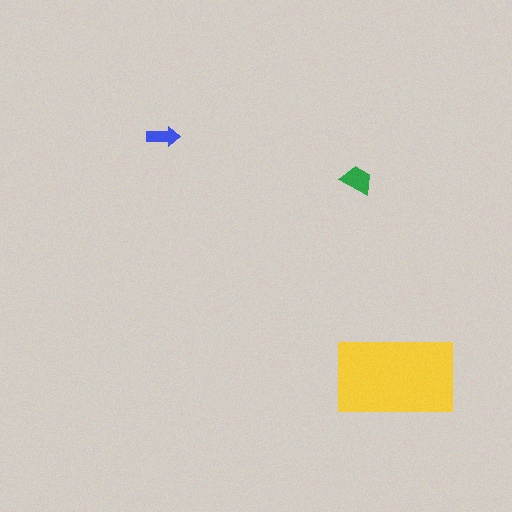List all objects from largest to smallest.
The yellow rectangle, the green trapezoid, the blue arrow.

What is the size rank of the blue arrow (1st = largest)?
3rd.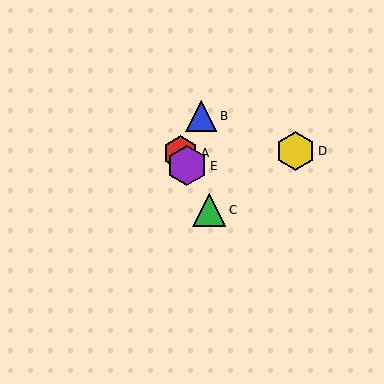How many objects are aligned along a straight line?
3 objects (A, C, E) are aligned along a straight line.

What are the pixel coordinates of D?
Object D is at (295, 151).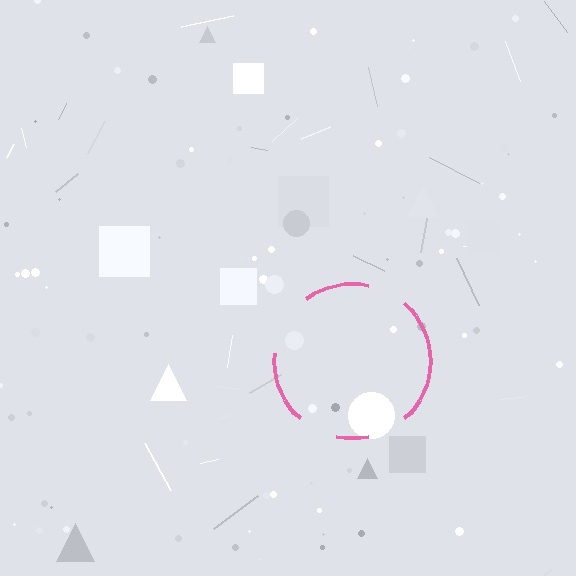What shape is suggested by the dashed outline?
The dashed outline suggests a circle.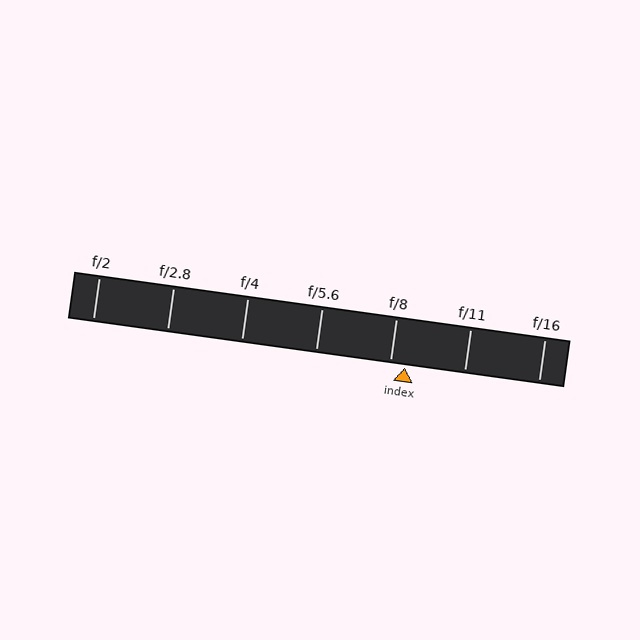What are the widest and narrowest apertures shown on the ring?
The widest aperture shown is f/2 and the narrowest is f/16.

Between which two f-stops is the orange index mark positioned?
The index mark is between f/8 and f/11.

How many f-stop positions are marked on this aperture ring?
There are 7 f-stop positions marked.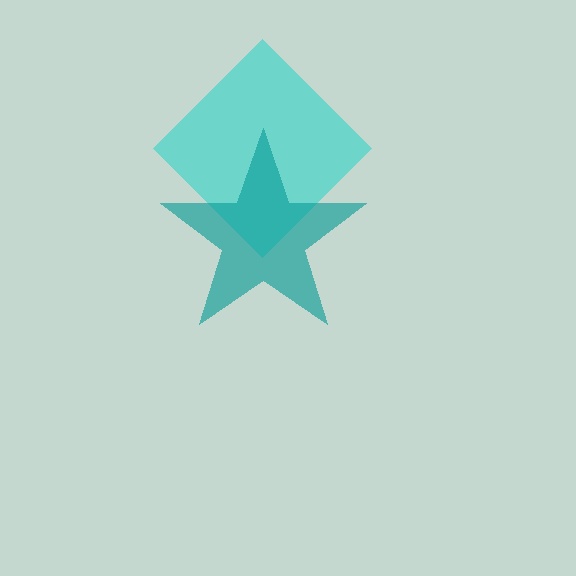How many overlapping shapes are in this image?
There are 2 overlapping shapes in the image.